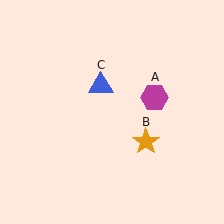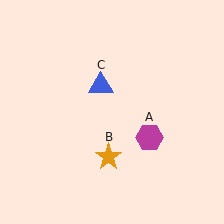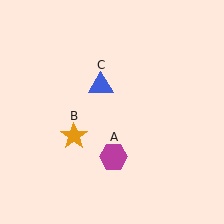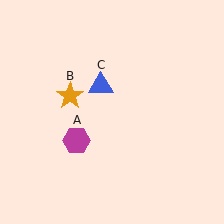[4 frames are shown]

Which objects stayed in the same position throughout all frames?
Blue triangle (object C) remained stationary.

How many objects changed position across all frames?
2 objects changed position: magenta hexagon (object A), orange star (object B).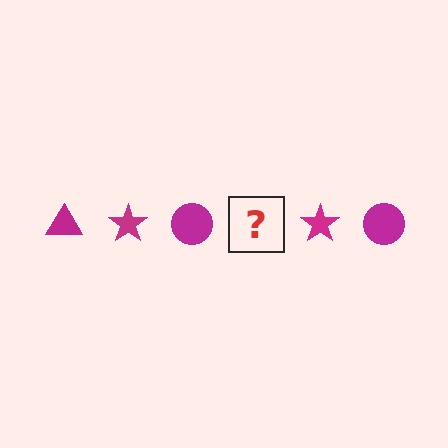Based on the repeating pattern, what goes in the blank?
The blank should be a magenta triangle.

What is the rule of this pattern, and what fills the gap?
The rule is that the pattern cycles through triangle, star, circle shapes in magenta. The gap should be filled with a magenta triangle.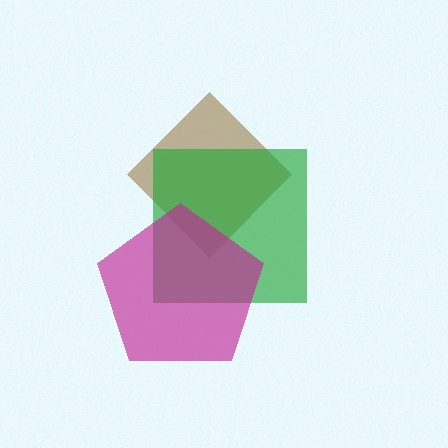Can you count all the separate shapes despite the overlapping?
Yes, there are 3 separate shapes.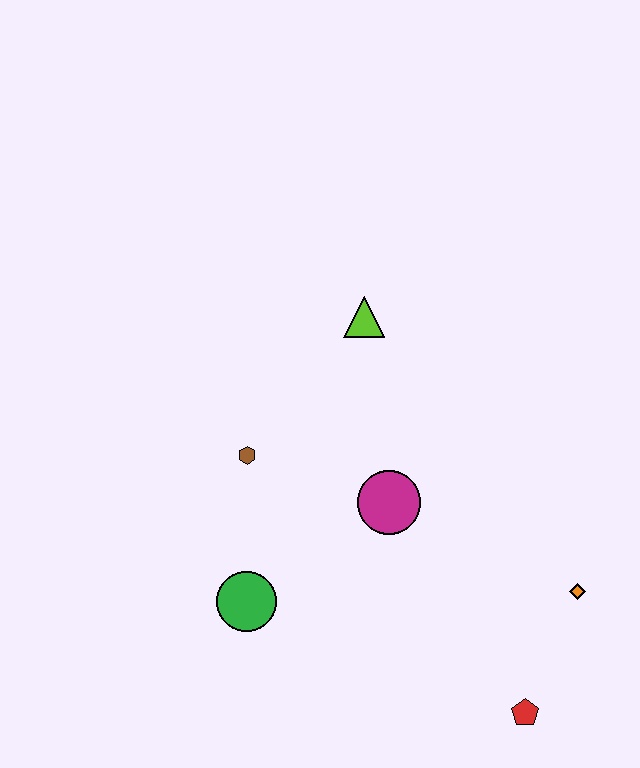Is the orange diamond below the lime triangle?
Yes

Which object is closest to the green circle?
The brown hexagon is closest to the green circle.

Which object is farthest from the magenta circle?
The red pentagon is farthest from the magenta circle.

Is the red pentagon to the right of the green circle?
Yes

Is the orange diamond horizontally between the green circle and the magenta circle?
No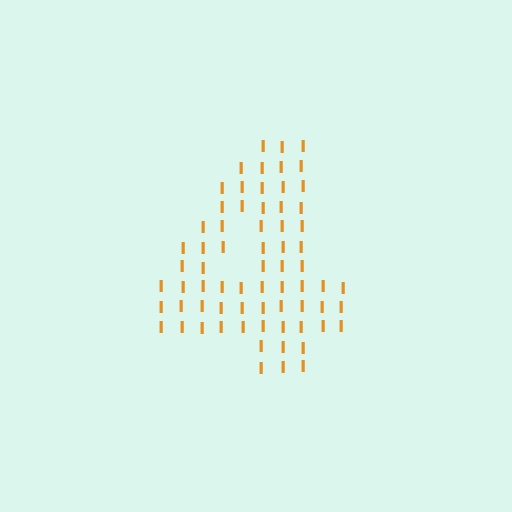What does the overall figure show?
The overall figure shows the digit 4.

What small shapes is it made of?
It is made of small letter I's.